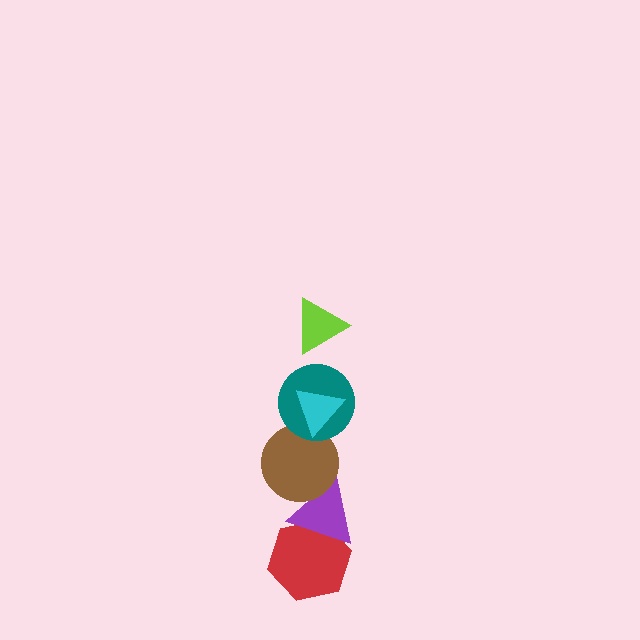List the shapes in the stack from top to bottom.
From top to bottom: the lime triangle, the cyan triangle, the teal circle, the brown circle, the purple triangle, the red hexagon.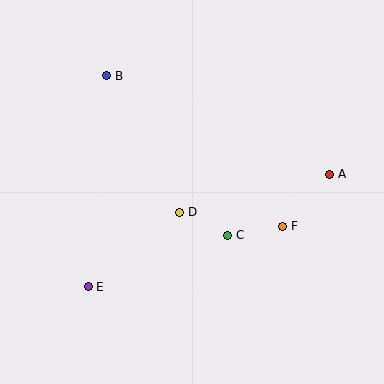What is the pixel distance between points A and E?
The distance between A and E is 266 pixels.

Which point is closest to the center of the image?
Point D at (180, 212) is closest to the center.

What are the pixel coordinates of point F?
Point F is at (283, 226).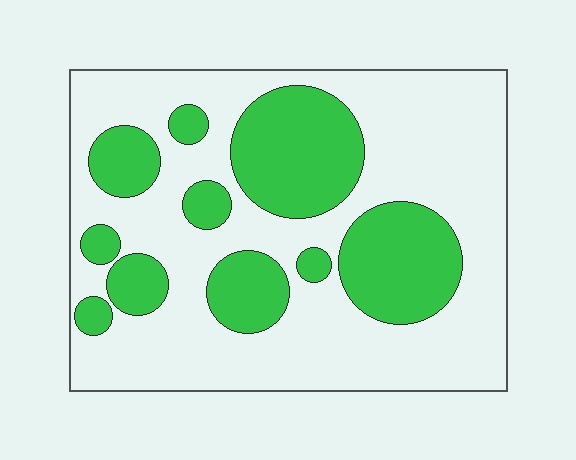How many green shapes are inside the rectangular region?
10.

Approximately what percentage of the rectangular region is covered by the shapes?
Approximately 30%.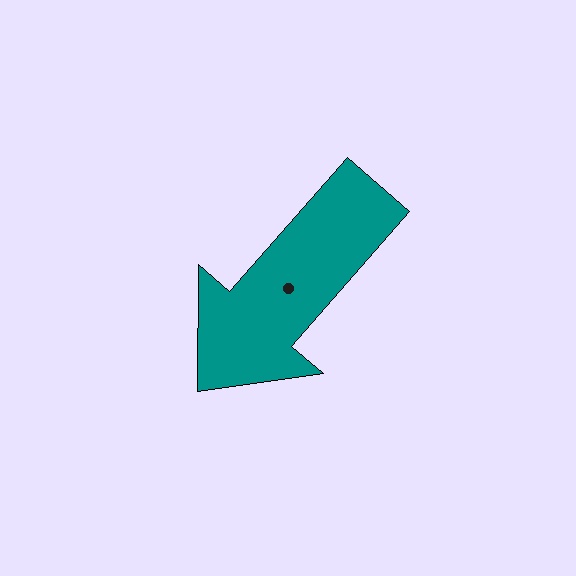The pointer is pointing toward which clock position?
Roughly 7 o'clock.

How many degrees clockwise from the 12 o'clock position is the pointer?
Approximately 221 degrees.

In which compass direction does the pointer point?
Southwest.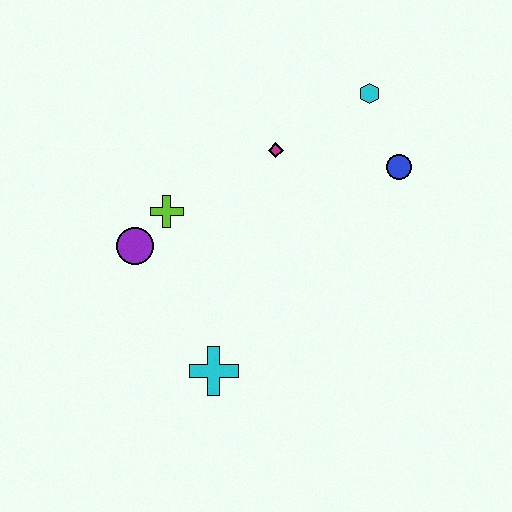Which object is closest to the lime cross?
The purple circle is closest to the lime cross.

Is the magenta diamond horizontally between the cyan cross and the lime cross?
No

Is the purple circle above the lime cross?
No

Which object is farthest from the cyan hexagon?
The cyan cross is farthest from the cyan hexagon.